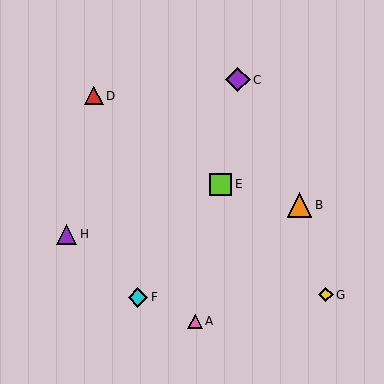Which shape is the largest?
The purple diamond (labeled C) is the largest.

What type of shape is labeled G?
Shape G is a yellow diamond.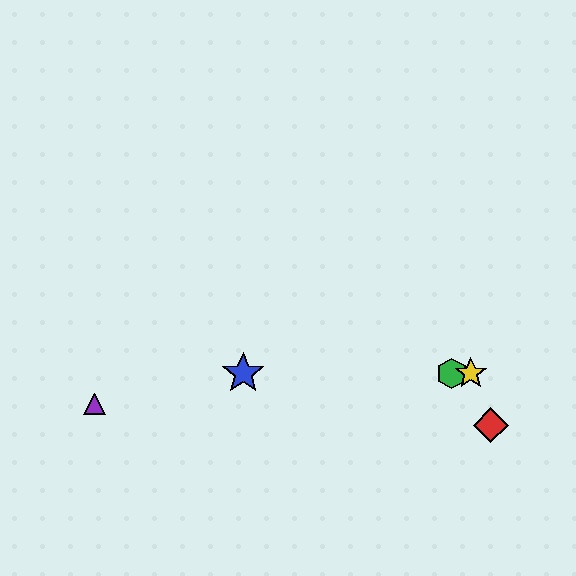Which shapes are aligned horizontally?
The blue star, the green hexagon, the yellow star are aligned horizontally.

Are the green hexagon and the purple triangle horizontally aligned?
No, the green hexagon is at y≈373 and the purple triangle is at y≈404.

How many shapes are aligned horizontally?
3 shapes (the blue star, the green hexagon, the yellow star) are aligned horizontally.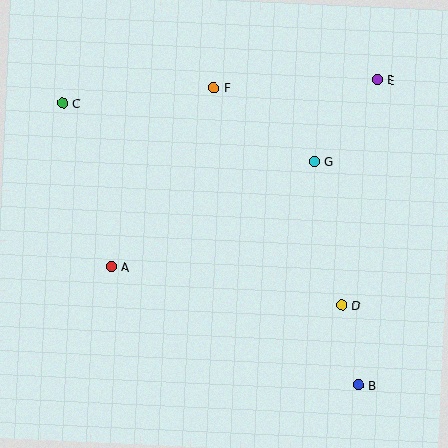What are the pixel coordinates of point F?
Point F is at (214, 88).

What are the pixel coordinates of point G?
Point G is at (314, 162).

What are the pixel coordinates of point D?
Point D is at (342, 305).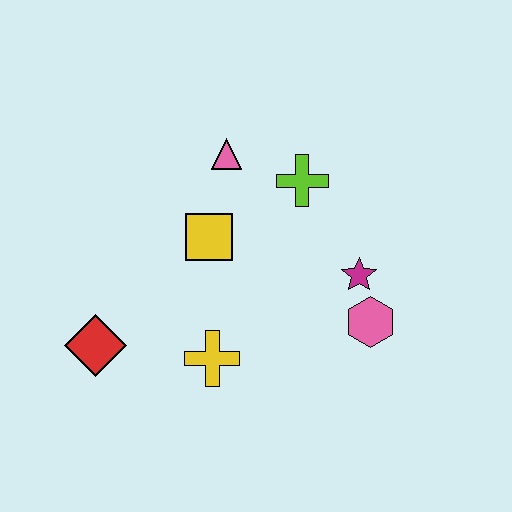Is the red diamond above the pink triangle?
No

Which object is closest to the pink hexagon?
The magenta star is closest to the pink hexagon.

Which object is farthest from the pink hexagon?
The red diamond is farthest from the pink hexagon.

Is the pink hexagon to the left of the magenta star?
No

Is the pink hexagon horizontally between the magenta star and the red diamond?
No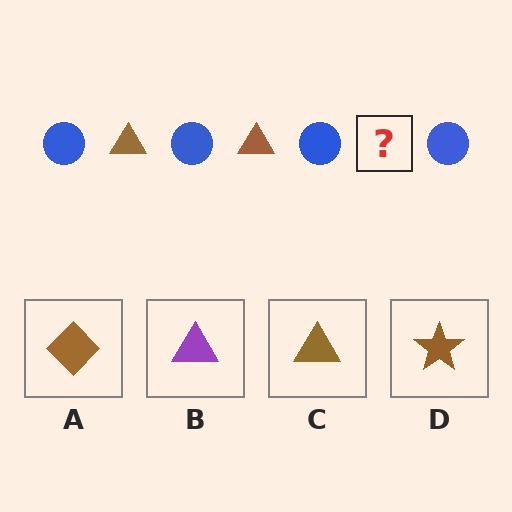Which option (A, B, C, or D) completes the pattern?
C.